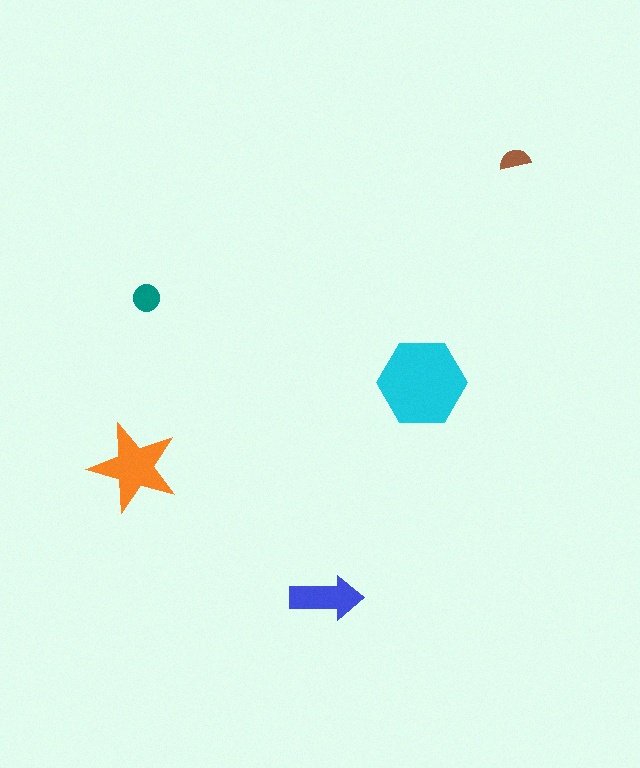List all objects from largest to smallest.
The cyan hexagon, the orange star, the blue arrow, the teal circle, the brown semicircle.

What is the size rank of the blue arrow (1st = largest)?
3rd.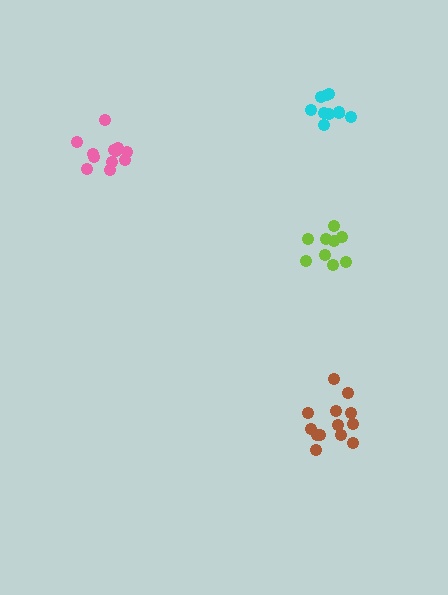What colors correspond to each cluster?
The clusters are colored: brown, cyan, pink, lime.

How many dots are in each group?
Group 1: 13 dots, Group 2: 10 dots, Group 3: 12 dots, Group 4: 9 dots (44 total).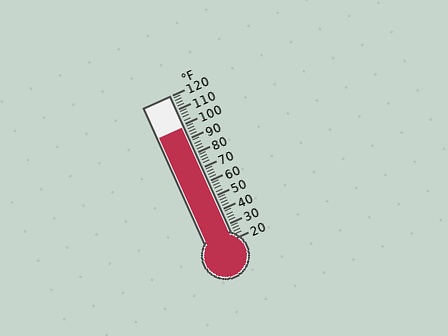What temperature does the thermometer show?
The thermometer shows approximately 98°F.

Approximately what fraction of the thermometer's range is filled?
The thermometer is filled to approximately 80% of its range.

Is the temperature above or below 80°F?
The temperature is above 80°F.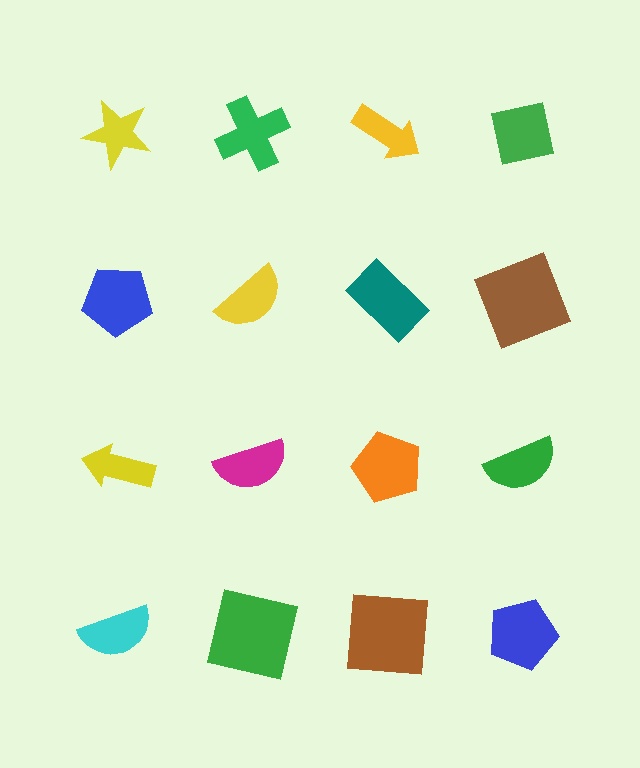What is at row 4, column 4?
A blue pentagon.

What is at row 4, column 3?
A brown square.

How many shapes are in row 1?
4 shapes.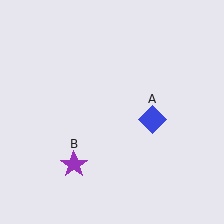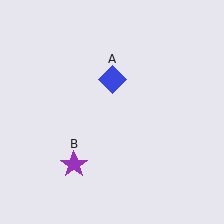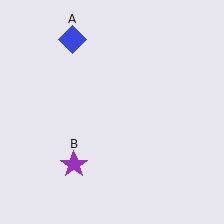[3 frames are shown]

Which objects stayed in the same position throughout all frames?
Purple star (object B) remained stationary.